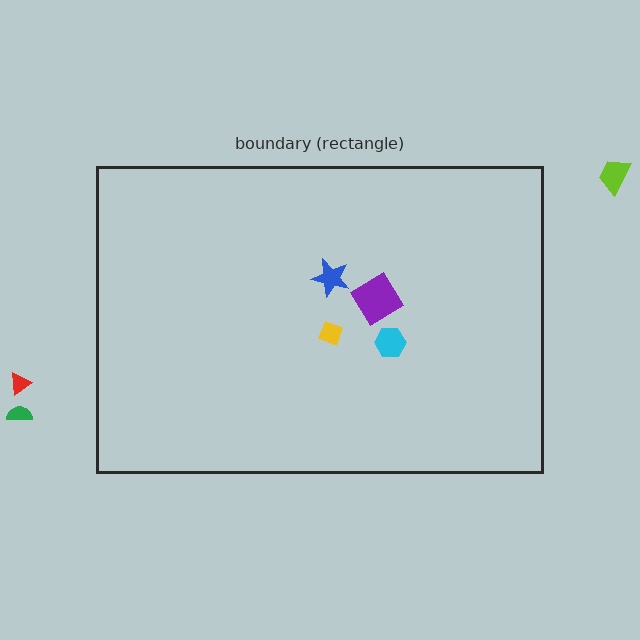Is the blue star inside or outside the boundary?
Inside.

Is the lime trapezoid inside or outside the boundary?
Outside.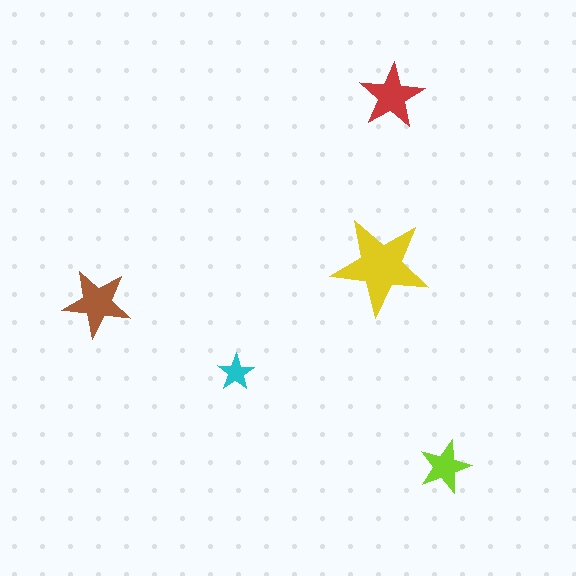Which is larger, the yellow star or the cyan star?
The yellow one.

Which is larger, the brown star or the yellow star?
The yellow one.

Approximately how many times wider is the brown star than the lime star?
About 1.5 times wider.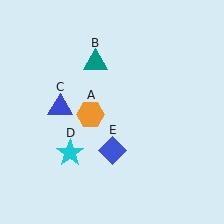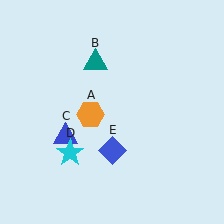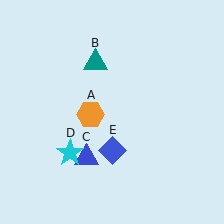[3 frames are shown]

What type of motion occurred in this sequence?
The blue triangle (object C) rotated counterclockwise around the center of the scene.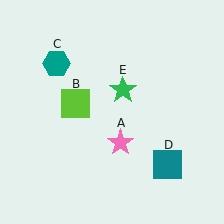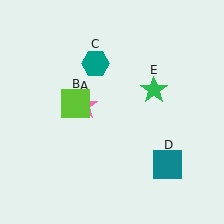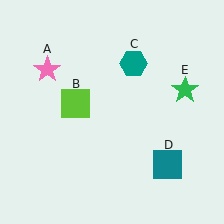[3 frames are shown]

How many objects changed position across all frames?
3 objects changed position: pink star (object A), teal hexagon (object C), green star (object E).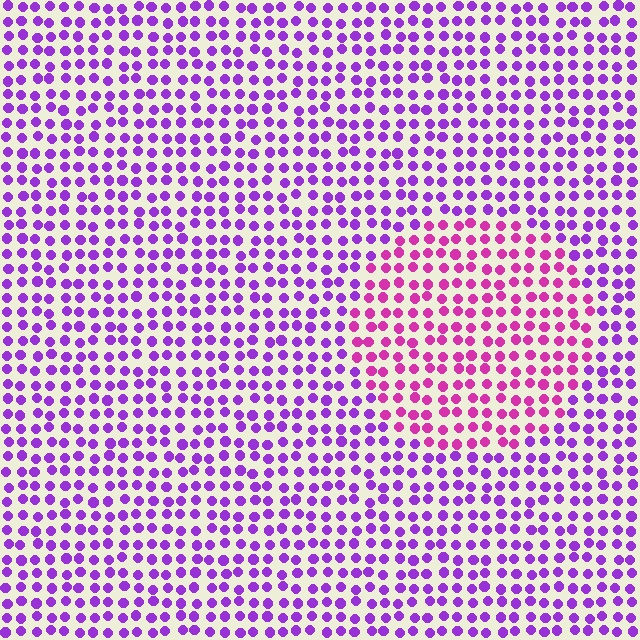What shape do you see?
I see a circle.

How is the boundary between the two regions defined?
The boundary is defined purely by a slight shift in hue (about 37 degrees). Spacing, size, and orientation are identical on both sides.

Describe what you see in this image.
The image is filled with small purple elements in a uniform arrangement. A circle-shaped region is visible where the elements are tinted to a slightly different hue, forming a subtle color boundary.